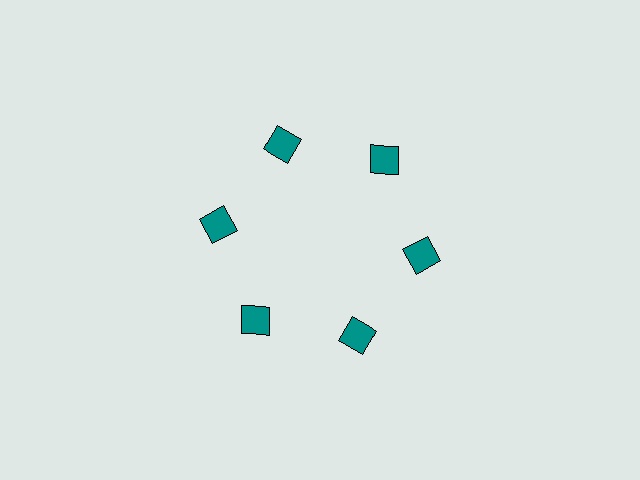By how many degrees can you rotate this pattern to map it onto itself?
The pattern maps onto itself every 60 degrees of rotation.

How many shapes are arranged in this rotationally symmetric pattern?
There are 6 shapes, arranged in 6 groups of 1.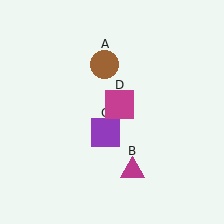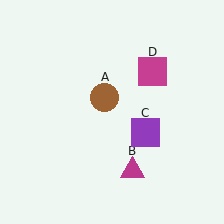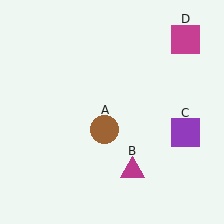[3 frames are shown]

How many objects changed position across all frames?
3 objects changed position: brown circle (object A), purple square (object C), magenta square (object D).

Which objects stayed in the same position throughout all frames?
Magenta triangle (object B) remained stationary.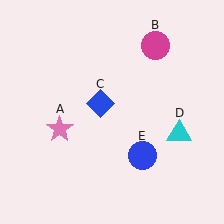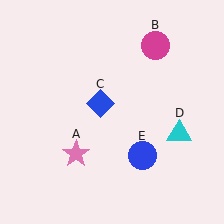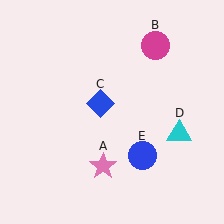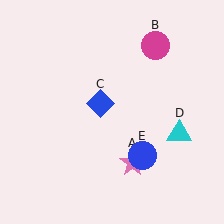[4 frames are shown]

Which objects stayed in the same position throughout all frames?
Magenta circle (object B) and blue diamond (object C) and cyan triangle (object D) and blue circle (object E) remained stationary.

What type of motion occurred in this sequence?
The pink star (object A) rotated counterclockwise around the center of the scene.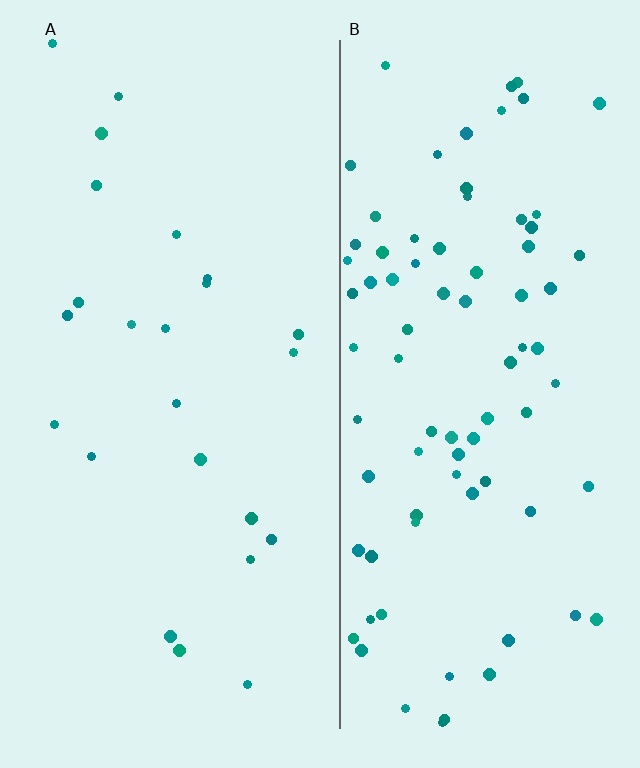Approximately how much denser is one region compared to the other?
Approximately 3.4× — region B over region A.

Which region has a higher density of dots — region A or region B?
B (the right).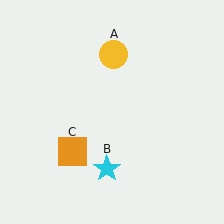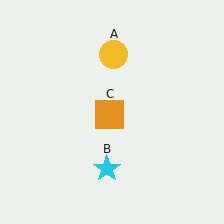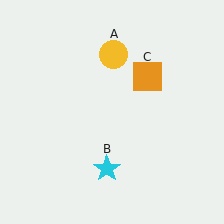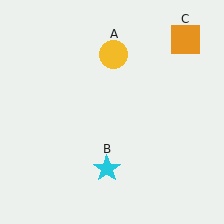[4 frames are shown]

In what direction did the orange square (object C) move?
The orange square (object C) moved up and to the right.